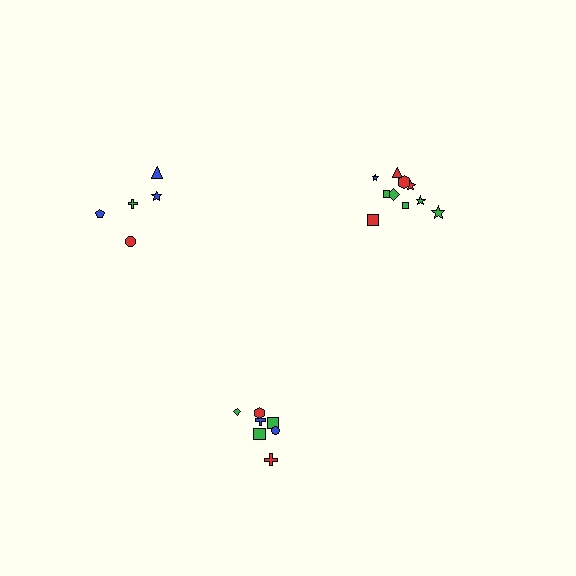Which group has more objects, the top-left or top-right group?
The top-right group.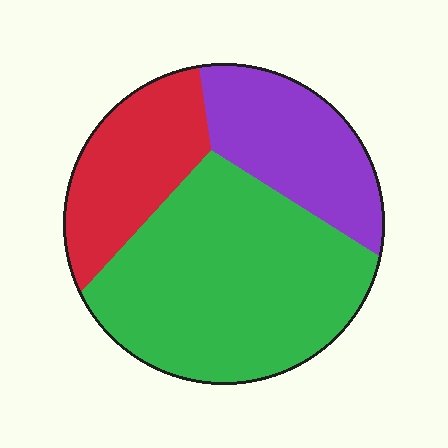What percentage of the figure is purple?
Purple takes up about one quarter (1/4) of the figure.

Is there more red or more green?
Green.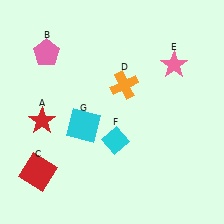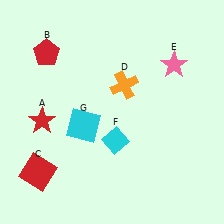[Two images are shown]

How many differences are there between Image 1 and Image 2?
There is 1 difference between the two images.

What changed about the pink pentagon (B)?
In Image 1, B is pink. In Image 2, it changed to red.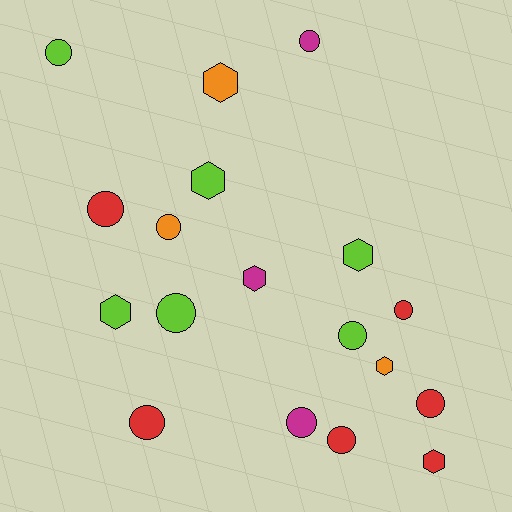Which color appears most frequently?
Red, with 6 objects.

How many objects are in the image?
There are 18 objects.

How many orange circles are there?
There is 1 orange circle.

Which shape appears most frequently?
Circle, with 11 objects.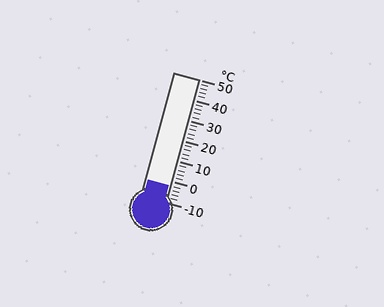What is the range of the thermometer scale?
The thermometer scale ranges from -10°C to 50°C.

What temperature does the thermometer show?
The thermometer shows approximately -2°C.